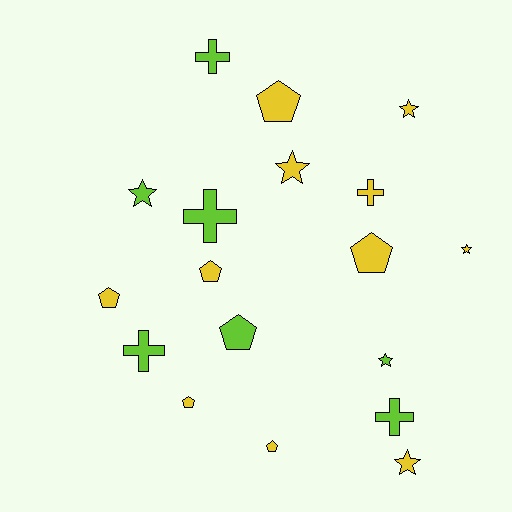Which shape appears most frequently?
Pentagon, with 7 objects.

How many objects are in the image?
There are 18 objects.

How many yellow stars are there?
There are 4 yellow stars.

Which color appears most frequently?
Yellow, with 11 objects.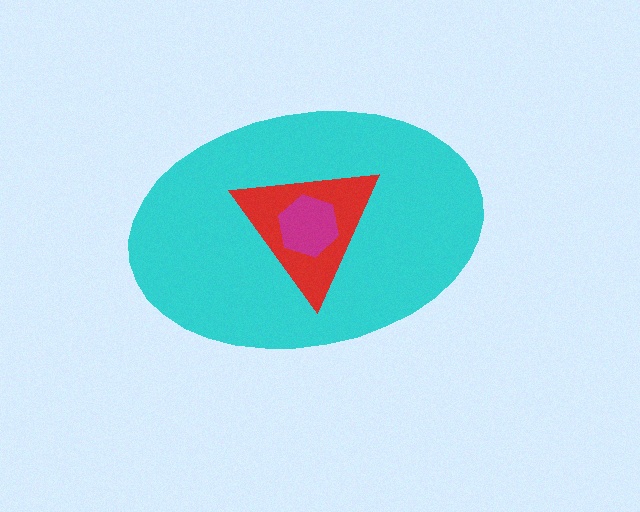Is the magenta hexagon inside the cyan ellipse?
Yes.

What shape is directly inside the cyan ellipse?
The red triangle.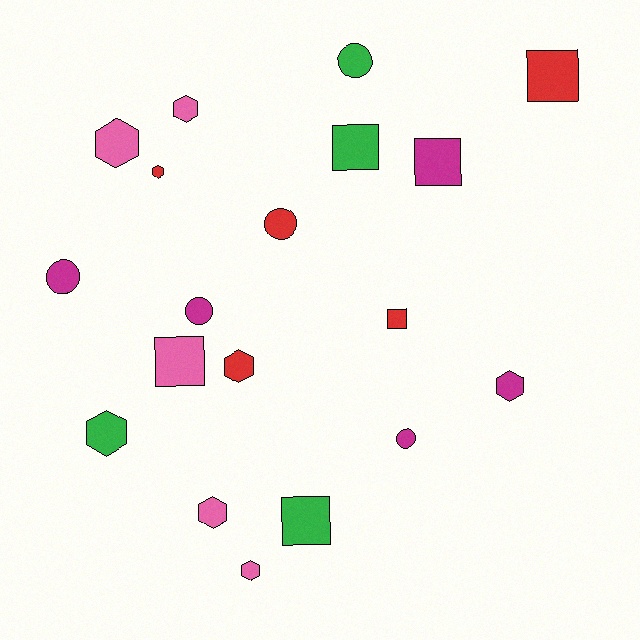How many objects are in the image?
There are 19 objects.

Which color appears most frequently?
Magenta, with 5 objects.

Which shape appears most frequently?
Hexagon, with 8 objects.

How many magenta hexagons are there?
There is 1 magenta hexagon.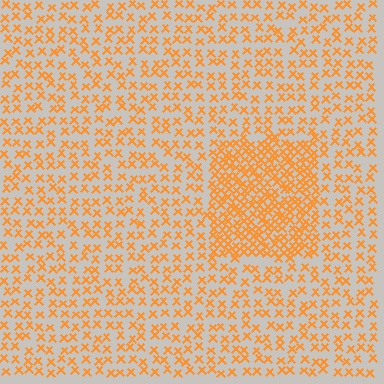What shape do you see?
I see a rectangle.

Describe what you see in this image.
The image contains small orange elements arranged at two different densities. A rectangle-shaped region is visible where the elements are more densely packed than the surrounding area.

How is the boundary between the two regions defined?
The boundary is defined by a change in element density (approximately 2.2x ratio). All elements are the same color, size, and shape.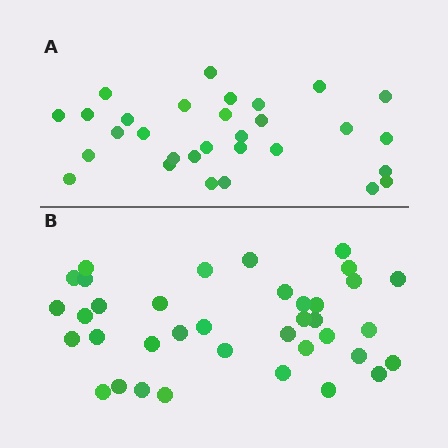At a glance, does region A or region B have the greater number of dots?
Region B (the bottom region) has more dots.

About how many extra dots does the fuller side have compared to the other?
Region B has roughly 8 or so more dots than region A.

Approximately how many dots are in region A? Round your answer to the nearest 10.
About 30 dots.